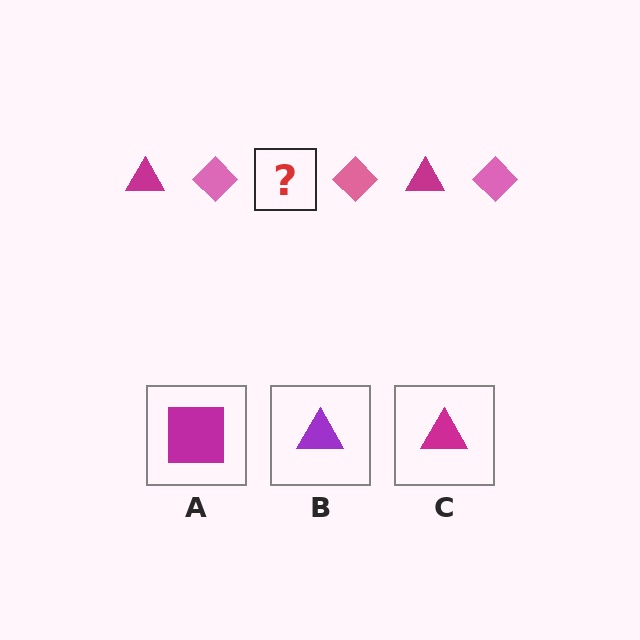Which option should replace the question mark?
Option C.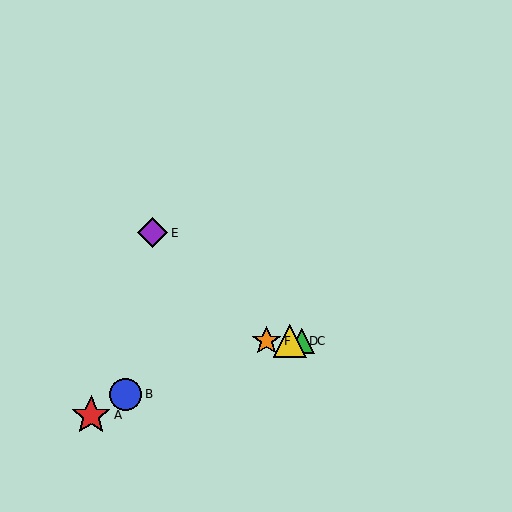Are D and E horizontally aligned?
No, D is at y≈341 and E is at y≈233.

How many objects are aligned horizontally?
3 objects (C, D, F) are aligned horizontally.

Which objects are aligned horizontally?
Objects C, D, F are aligned horizontally.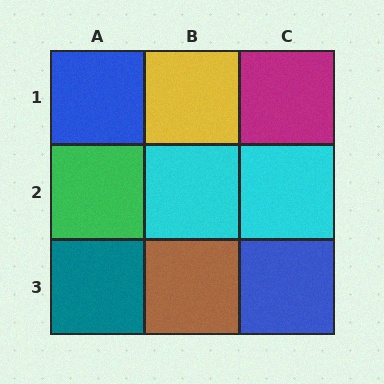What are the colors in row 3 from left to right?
Teal, brown, blue.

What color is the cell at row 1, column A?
Blue.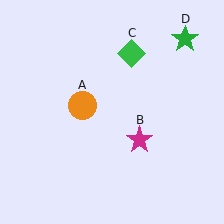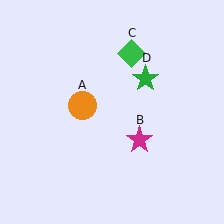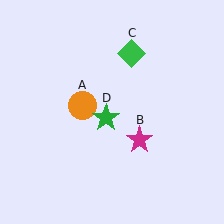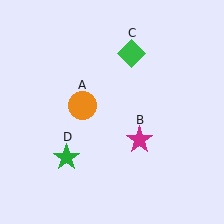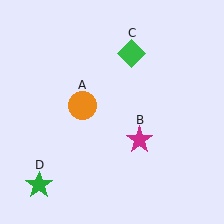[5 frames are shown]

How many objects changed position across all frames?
1 object changed position: green star (object D).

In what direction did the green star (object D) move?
The green star (object D) moved down and to the left.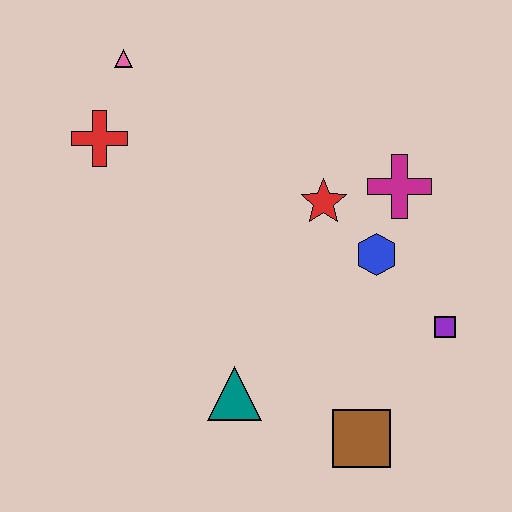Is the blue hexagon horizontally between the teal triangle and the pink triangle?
No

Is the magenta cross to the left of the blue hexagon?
No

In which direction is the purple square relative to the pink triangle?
The purple square is to the right of the pink triangle.